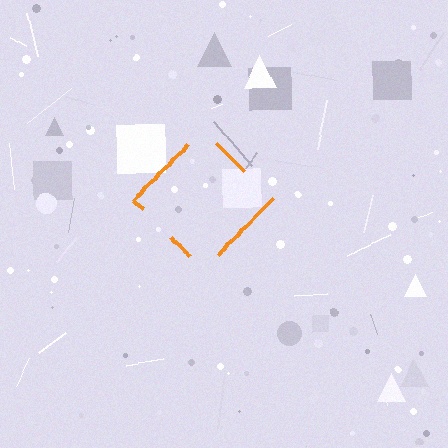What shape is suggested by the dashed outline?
The dashed outline suggests a diamond.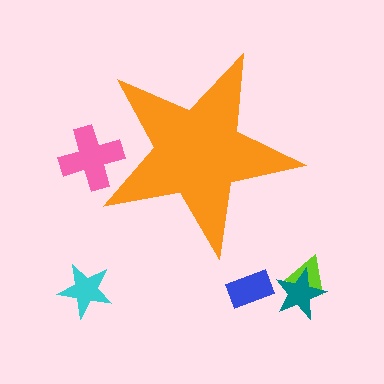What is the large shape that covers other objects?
An orange star.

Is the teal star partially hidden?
No, the teal star is fully visible.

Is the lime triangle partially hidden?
No, the lime triangle is fully visible.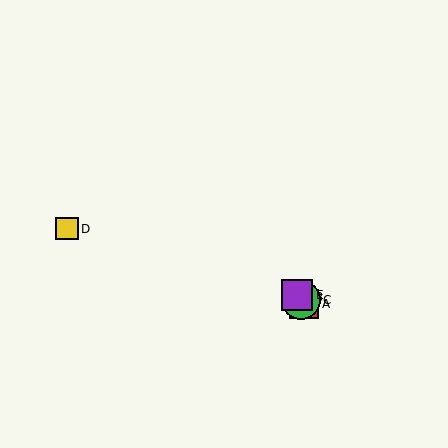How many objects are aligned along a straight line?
4 objects (A, B, C, E) are aligned along a straight line.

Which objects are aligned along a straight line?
Objects A, B, C, E are aligned along a straight line.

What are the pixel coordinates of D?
Object D is at (67, 229).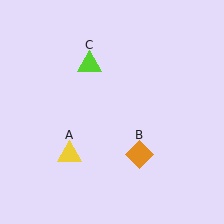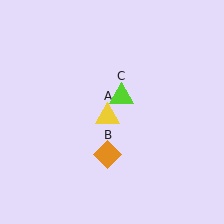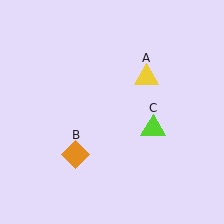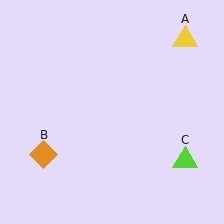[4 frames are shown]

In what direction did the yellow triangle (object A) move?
The yellow triangle (object A) moved up and to the right.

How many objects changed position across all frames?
3 objects changed position: yellow triangle (object A), orange diamond (object B), lime triangle (object C).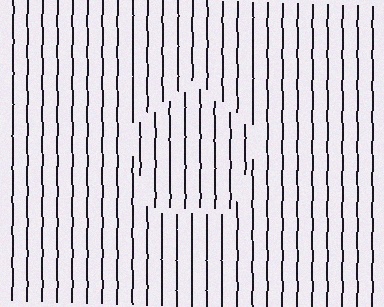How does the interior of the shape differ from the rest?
The interior of the shape contains the same grating, shifted by half a period — the contour is defined by the phase discontinuity where line-ends from the inner and outer gratings abut.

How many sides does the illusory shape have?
5 sides — the line-ends trace a pentagon.